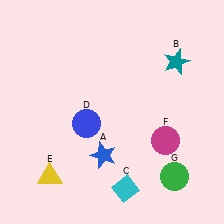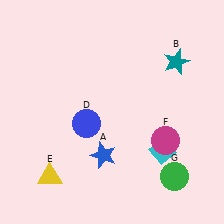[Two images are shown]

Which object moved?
The cyan diamond (C) moved up.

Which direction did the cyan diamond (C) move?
The cyan diamond (C) moved up.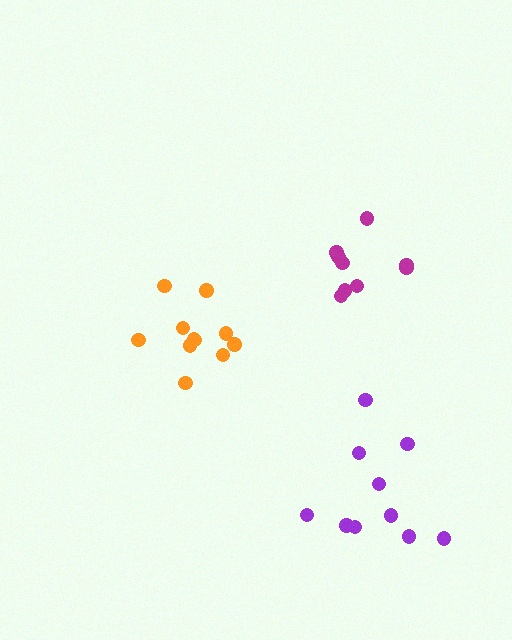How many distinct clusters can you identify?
There are 3 distinct clusters.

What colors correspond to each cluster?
The clusters are colored: magenta, purple, orange.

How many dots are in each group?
Group 1: 9 dots, Group 2: 10 dots, Group 3: 11 dots (30 total).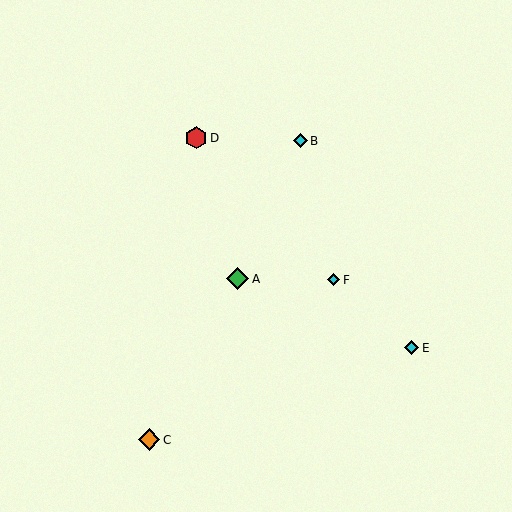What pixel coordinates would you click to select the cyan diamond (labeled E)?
Click at (412, 348) to select the cyan diamond E.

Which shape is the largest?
The green diamond (labeled A) is the largest.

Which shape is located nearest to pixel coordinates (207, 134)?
The red hexagon (labeled D) at (196, 138) is nearest to that location.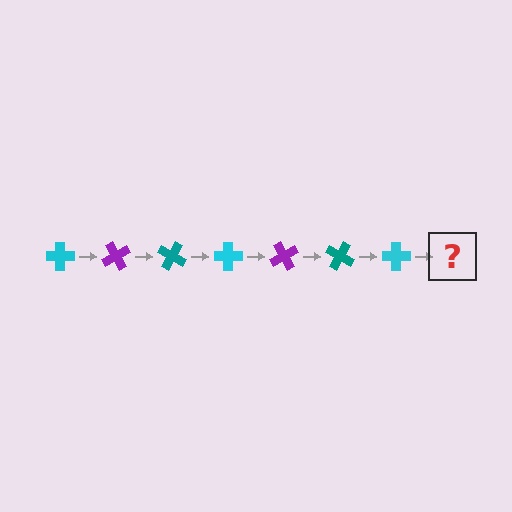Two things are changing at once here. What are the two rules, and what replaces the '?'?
The two rules are that it rotates 60 degrees each step and the color cycles through cyan, purple, and teal. The '?' should be a purple cross, rotated 420 degrees from the start.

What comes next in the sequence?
The next element should be a purple cross, rotated 420 degrees from the start.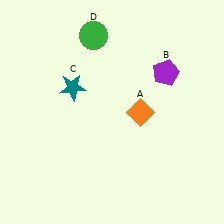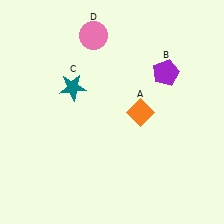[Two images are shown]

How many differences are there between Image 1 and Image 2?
There is 1 difference between the two images.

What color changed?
The circle (D) changed from green in Image 1 to pink in Image 2.